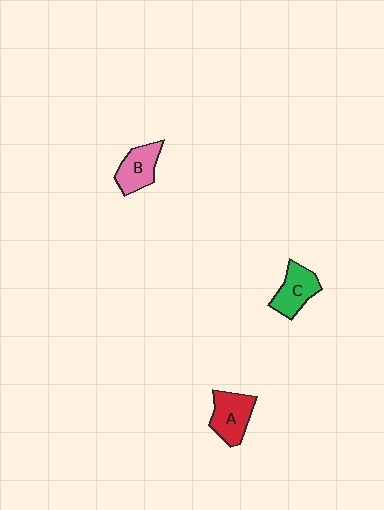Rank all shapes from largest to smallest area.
From largest to smallest: A (red), C (green), B (pink).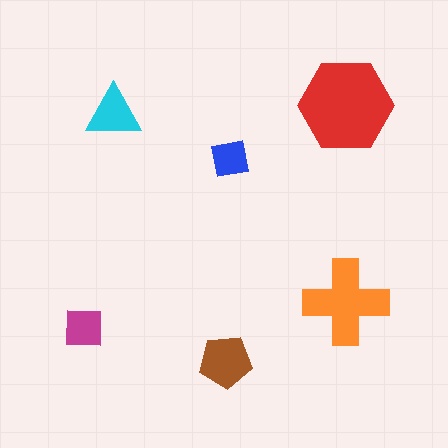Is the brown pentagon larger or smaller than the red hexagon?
Smaller.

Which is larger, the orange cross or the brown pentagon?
The orange cross.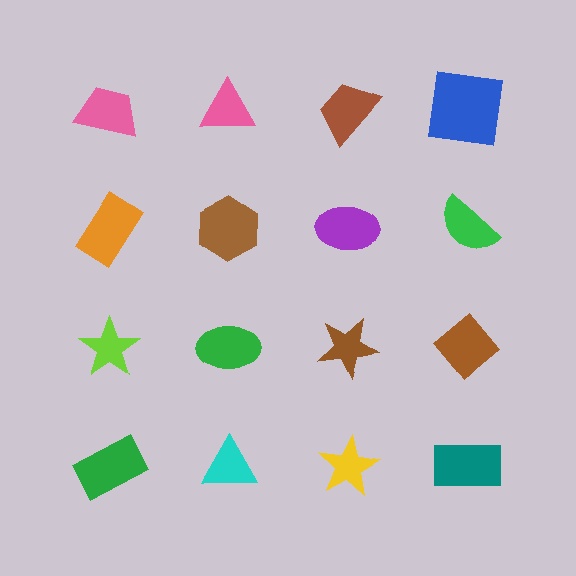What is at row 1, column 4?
A blue square.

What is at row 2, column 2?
A brown hexagon.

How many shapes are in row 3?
4 shapes.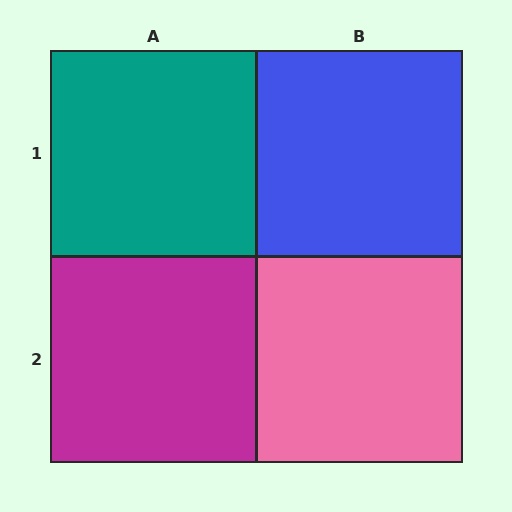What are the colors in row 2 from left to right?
Magenta, pink.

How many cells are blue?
1 cell is blue.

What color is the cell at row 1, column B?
Blue.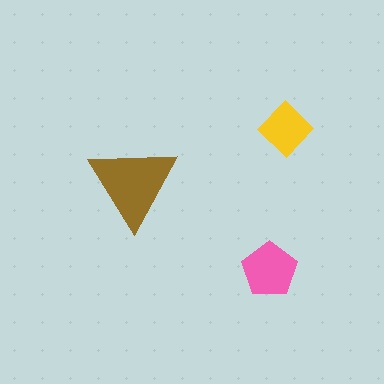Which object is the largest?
The brown triangle.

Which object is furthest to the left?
The brown triangle is leftmost.